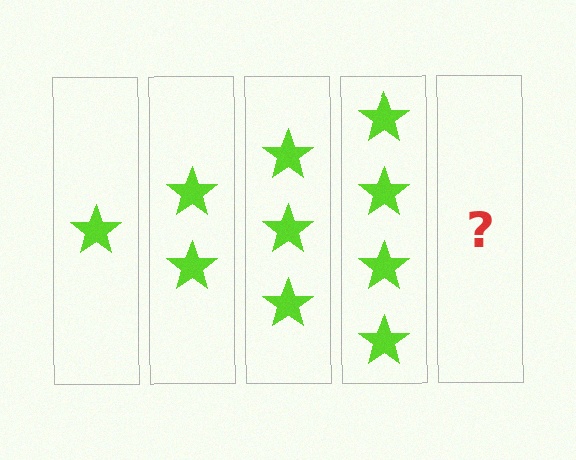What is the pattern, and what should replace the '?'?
The pattern is that each step adds one more star. The '?' should be 5 stars.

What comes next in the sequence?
The next element should be 5 stars.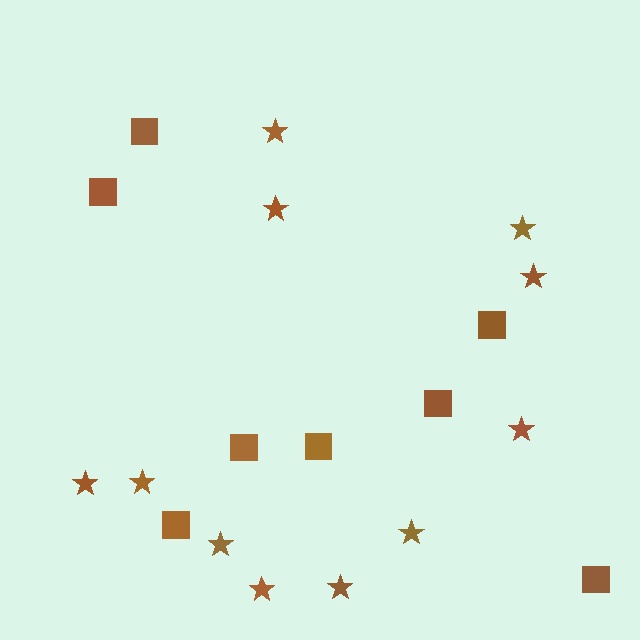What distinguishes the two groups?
There are 2 groups: one group of squares (8) and one group of stars (11).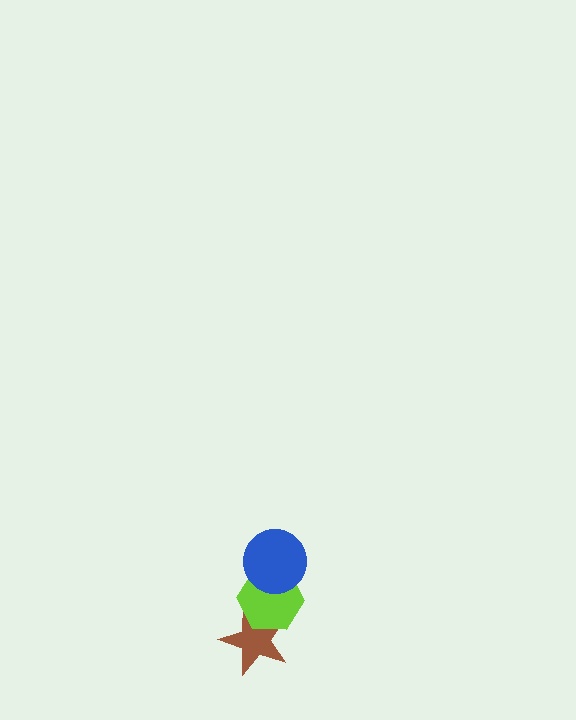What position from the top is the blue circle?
The blue circle is 1st from the top.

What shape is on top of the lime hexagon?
The blue circle is on top of the lime hexagon.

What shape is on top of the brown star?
The lime hexagon is on top of the brown star.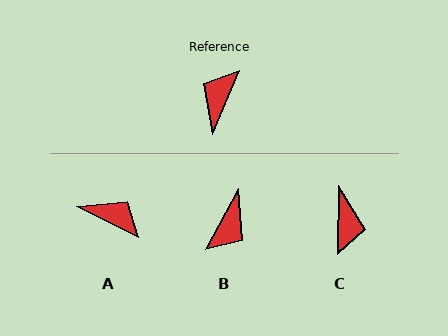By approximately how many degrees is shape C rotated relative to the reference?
Approximately 159 degrees clockwise.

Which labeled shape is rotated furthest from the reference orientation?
B, about 173 degrees away.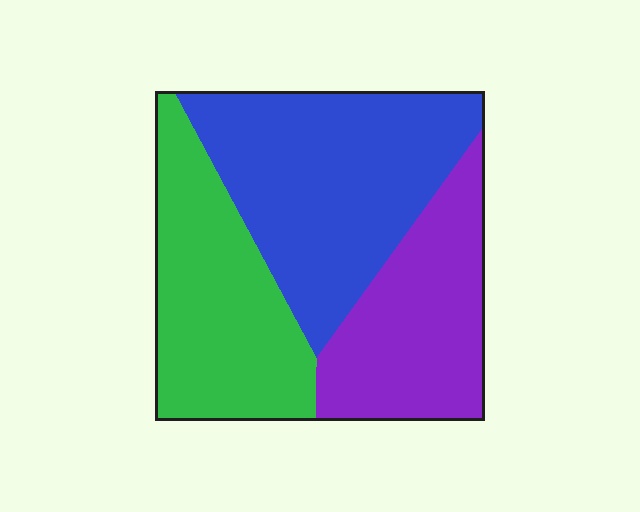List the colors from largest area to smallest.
From largest to smallest: blue, green, purple.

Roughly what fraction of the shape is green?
Green covers around 30% of the shape.